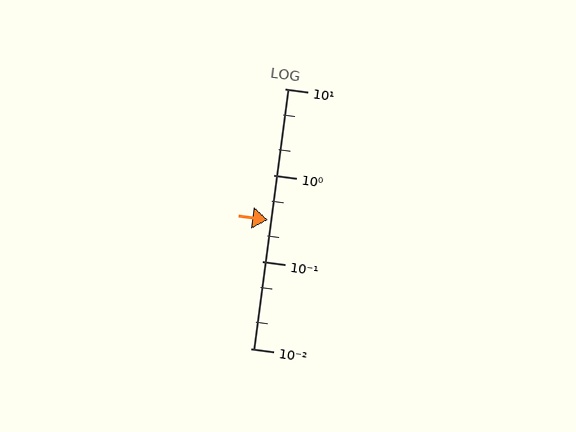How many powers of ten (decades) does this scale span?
The scale spans 3 decades, from 0.01 to 10.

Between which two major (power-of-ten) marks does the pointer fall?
The pointer is between 0.1 and 1.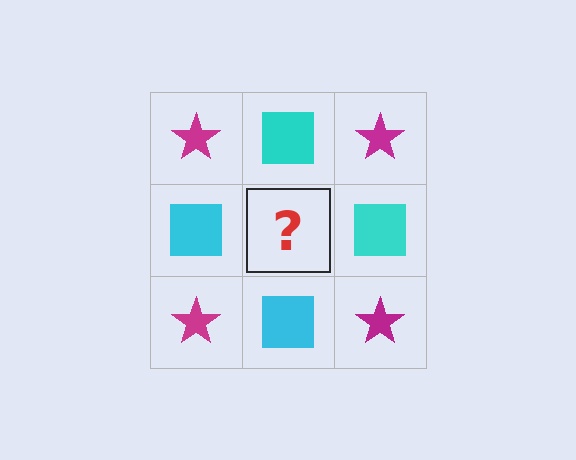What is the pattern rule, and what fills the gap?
The rule is that it alternates magenta star and cyan square in a checkerboard pattern. The gap should be filled with a magenta star.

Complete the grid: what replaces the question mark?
The question mark should be replaced with a magenta star.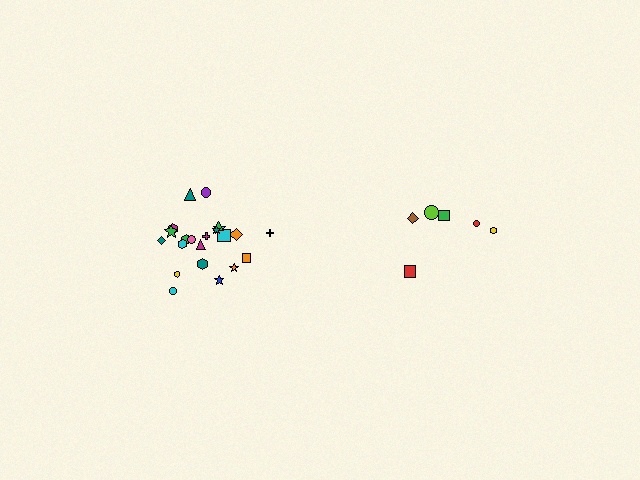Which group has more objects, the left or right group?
The left group.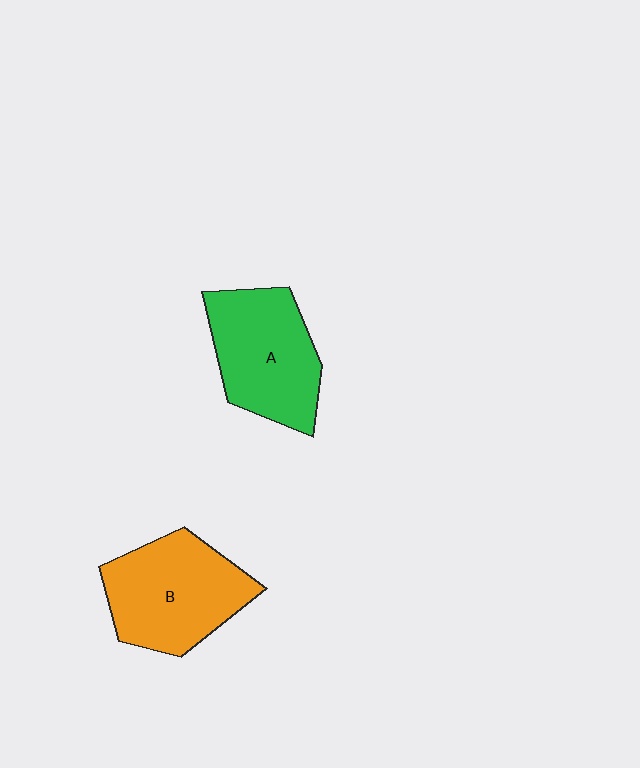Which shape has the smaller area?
Shape A (green).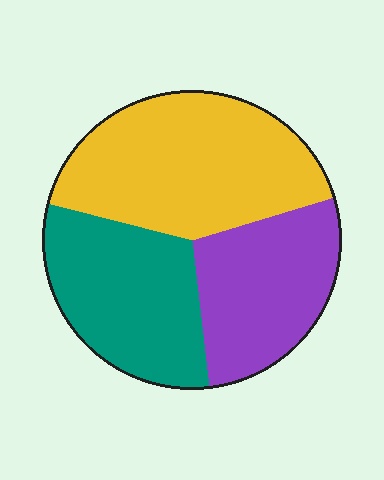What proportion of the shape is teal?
Teal takes up about one third (1/3) of the shape.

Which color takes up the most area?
Yellow, at roughly 40%.